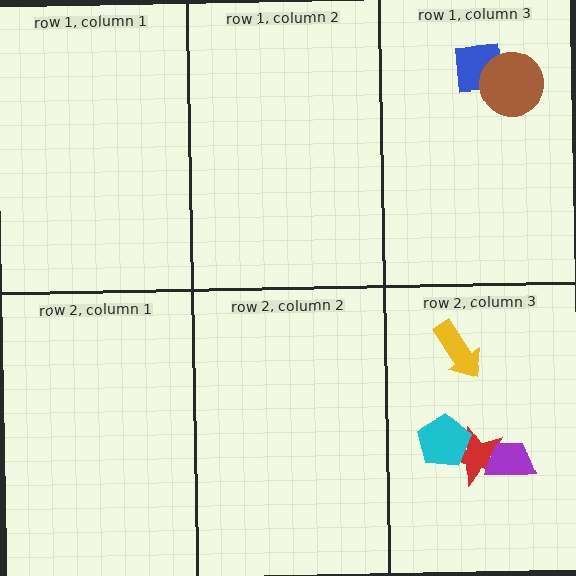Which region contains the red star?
The row 2, column 3 region.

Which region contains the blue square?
The row 1, column 3 region.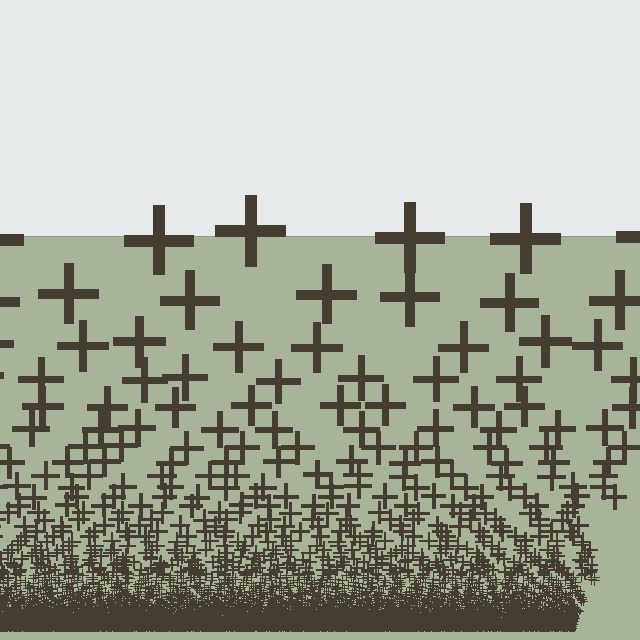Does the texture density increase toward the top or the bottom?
Density increases toward the bottom.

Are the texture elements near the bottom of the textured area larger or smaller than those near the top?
Smaller. The gradient is inverted — elements near the bottom are smaller and denser.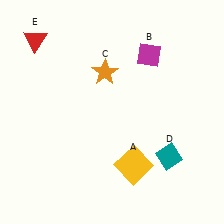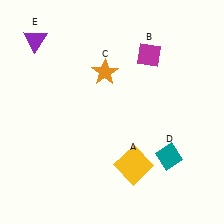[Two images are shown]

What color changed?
The triangle (E) changed from red in Image 1 to purple in Image 2.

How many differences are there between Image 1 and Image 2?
There is 1 difference between the two images.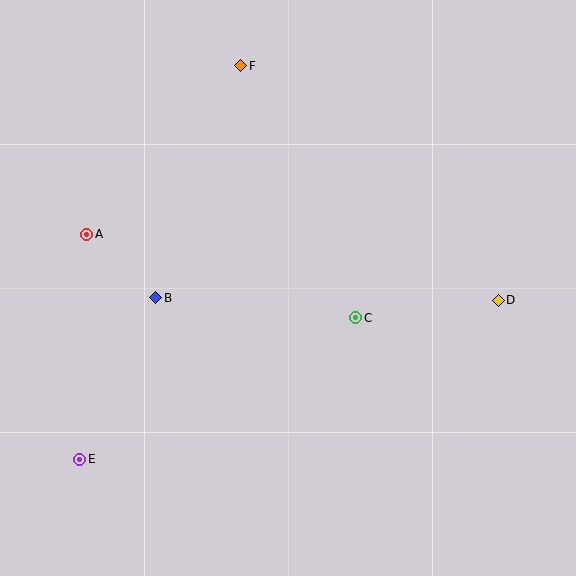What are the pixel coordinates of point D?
Point D is at (498, 300).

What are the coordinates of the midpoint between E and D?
The midpoint between E and D is at (289, 380).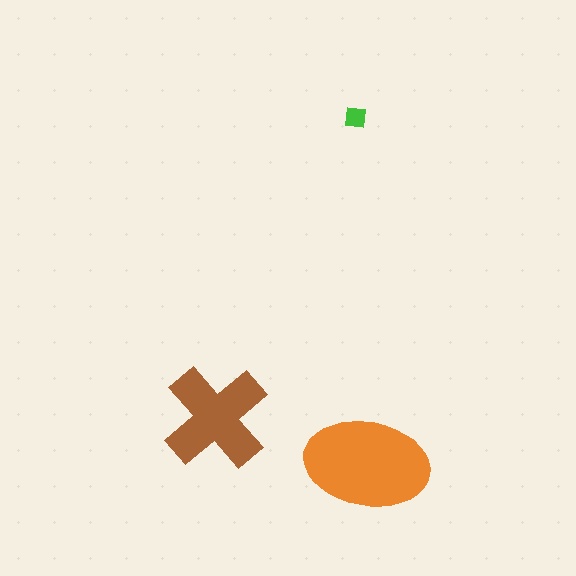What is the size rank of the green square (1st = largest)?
3rd.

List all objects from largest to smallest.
The orange ellipse, the brown cross, the green square.